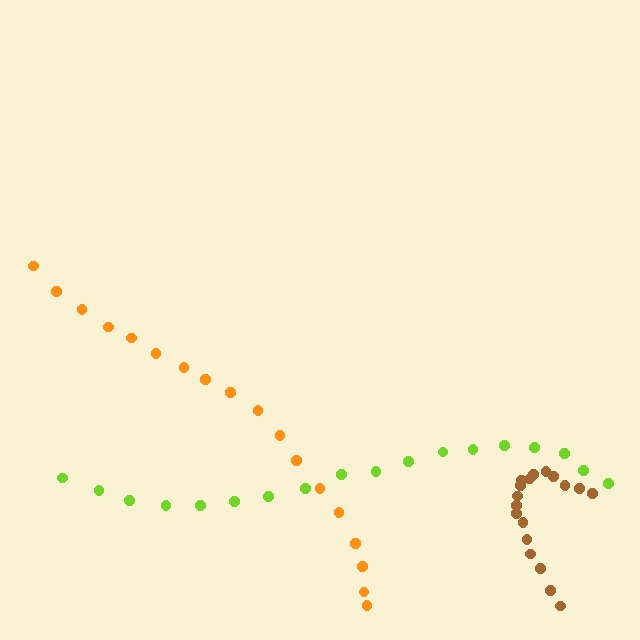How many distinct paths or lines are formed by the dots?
There are 3 distinct paths.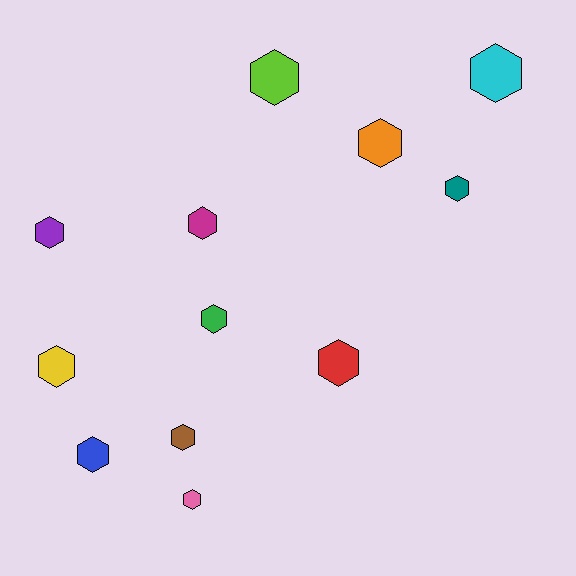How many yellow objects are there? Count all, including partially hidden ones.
There is 1 yellow object.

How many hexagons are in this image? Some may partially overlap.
There are 12 hexagons.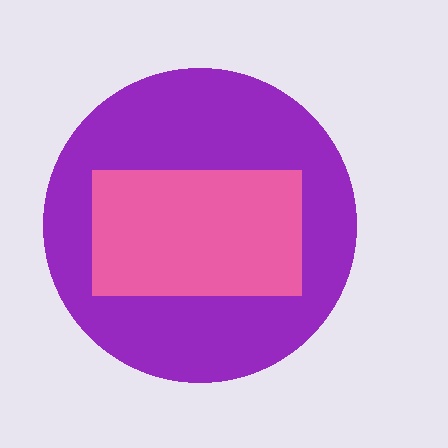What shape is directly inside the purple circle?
The pink rectangle.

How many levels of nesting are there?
2.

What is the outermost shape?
The purple circle.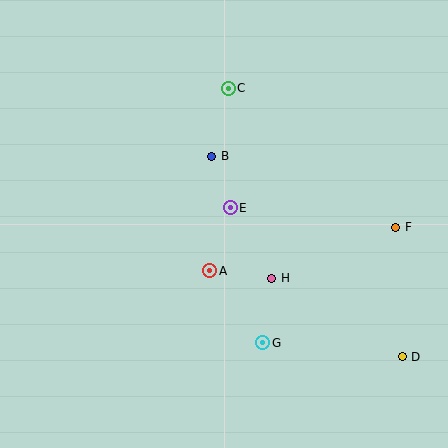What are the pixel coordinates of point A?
Point A is at (210, 271).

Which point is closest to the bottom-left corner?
Point A is closest to the bottom-left corner.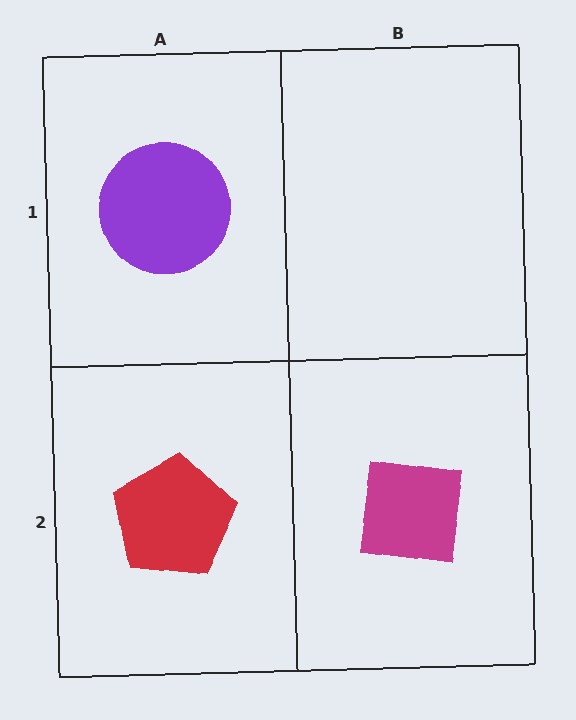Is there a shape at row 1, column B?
No, that cell is empty.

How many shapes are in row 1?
1 shape.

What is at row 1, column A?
A purple circle.